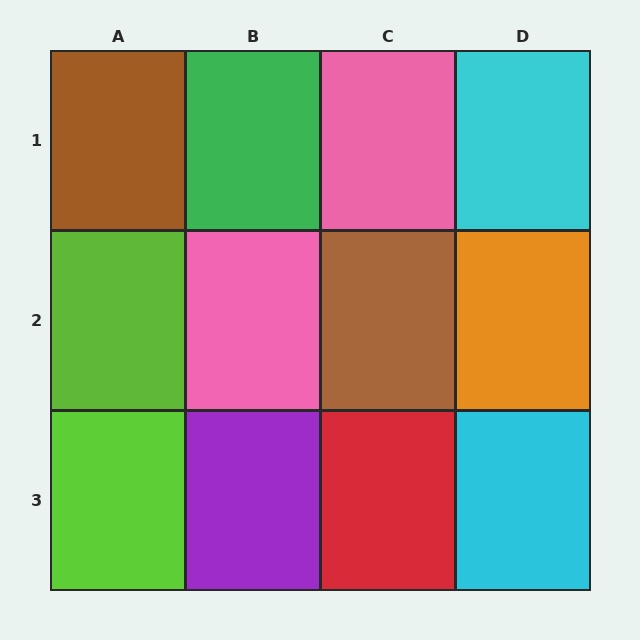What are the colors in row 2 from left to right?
Lime, pink, brown, orange.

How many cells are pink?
2 cells are pink.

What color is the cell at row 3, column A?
Lime.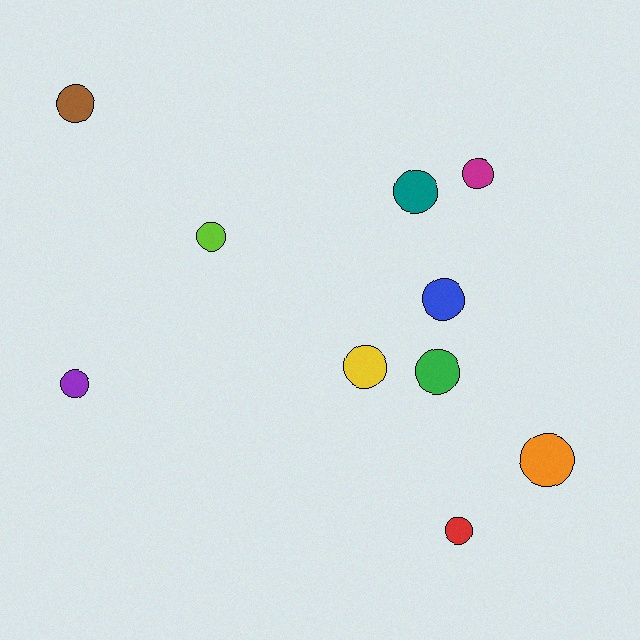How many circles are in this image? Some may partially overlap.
There are 10 circles.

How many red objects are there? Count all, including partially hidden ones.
There is 1 red object.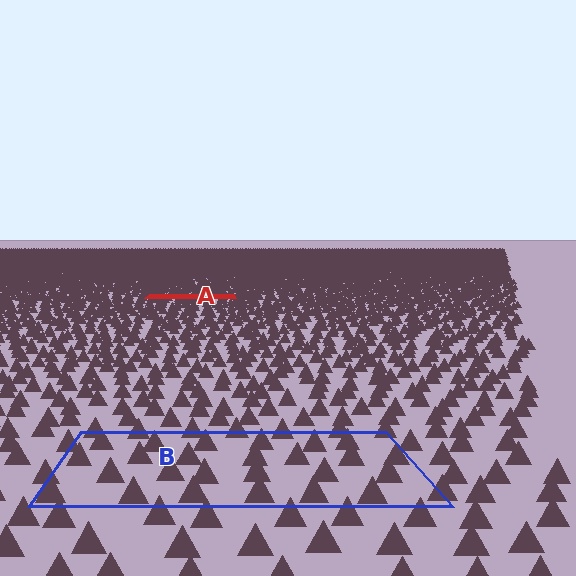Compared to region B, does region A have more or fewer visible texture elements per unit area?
Region A has more texture elements per unit area — they are packed more densely because it is farther away.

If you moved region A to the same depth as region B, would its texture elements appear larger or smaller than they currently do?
They would appear larger. At a closer depth, the same texture elements are projected at a bigger on-screen size.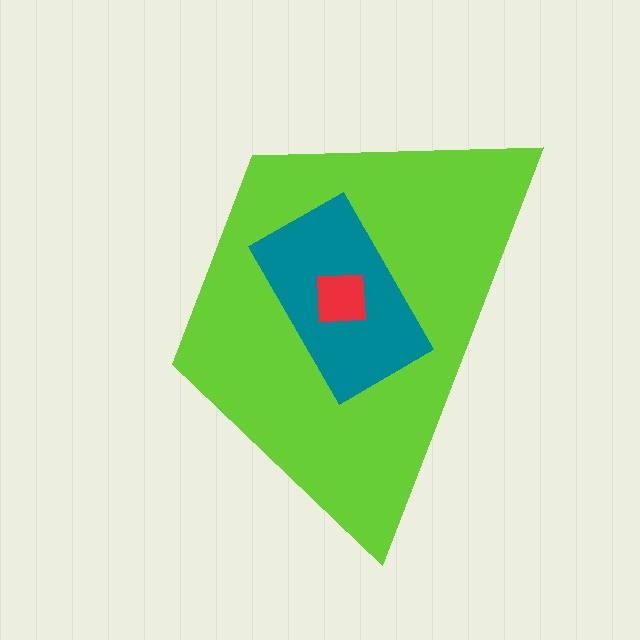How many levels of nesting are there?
3.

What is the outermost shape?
The lime trapezoid.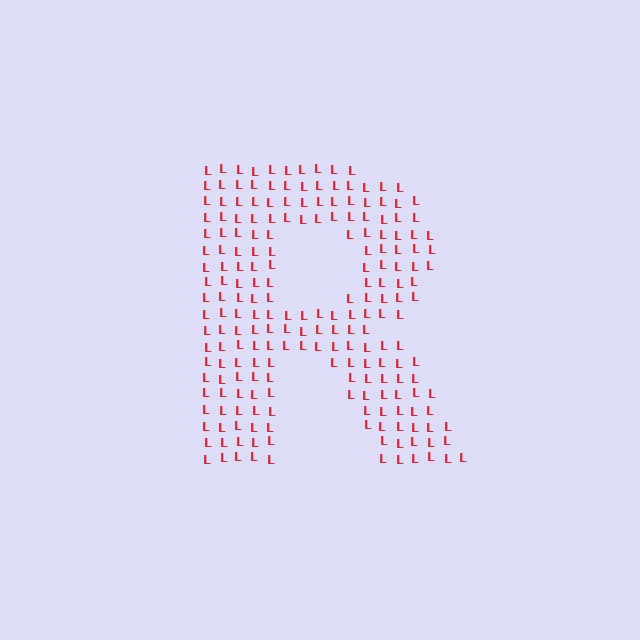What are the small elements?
The small elements are letter L's.